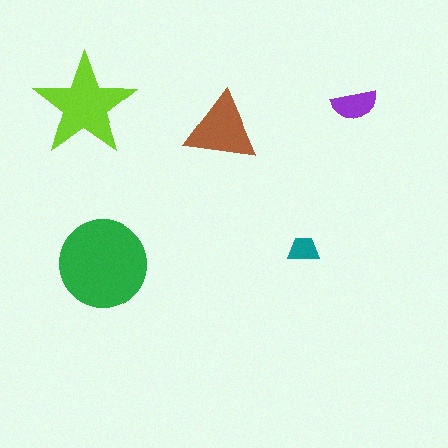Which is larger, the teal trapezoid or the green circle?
The green circle.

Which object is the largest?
The green circle.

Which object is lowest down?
The green circle is bottommost.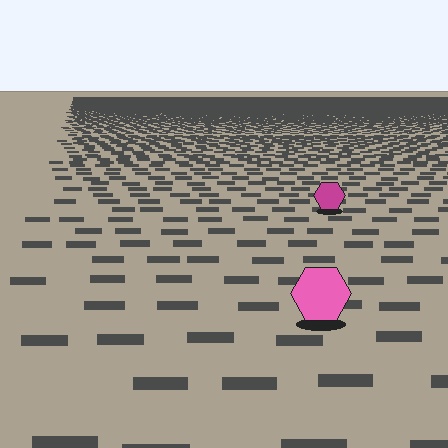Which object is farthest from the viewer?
The magenta hexagon is farthest from the viewer. It appears smaller and the ground texture around it is denser.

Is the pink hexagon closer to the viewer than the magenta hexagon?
Yes. The pink hexagon is closer — you can tell from the texture gradient: the ground texture is coarser near it.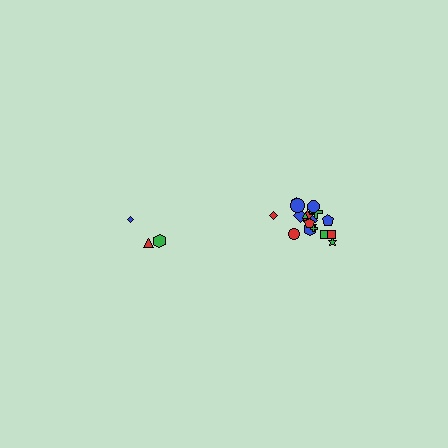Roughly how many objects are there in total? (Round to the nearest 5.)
Roughly 20 objects in total.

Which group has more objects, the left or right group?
The right group.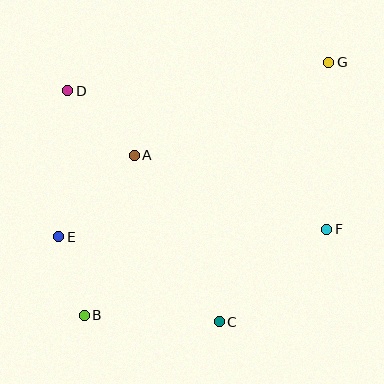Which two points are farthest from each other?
Points B and G are farthest from each other.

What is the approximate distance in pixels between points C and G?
The distance between C and G is approximately 282 pixels.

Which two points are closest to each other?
Points B and E are closest to each other.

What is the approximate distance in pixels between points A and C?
The distance between A and C is approximately 187 pixels.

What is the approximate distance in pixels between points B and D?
The distance between B and D is approximately 225 pixels.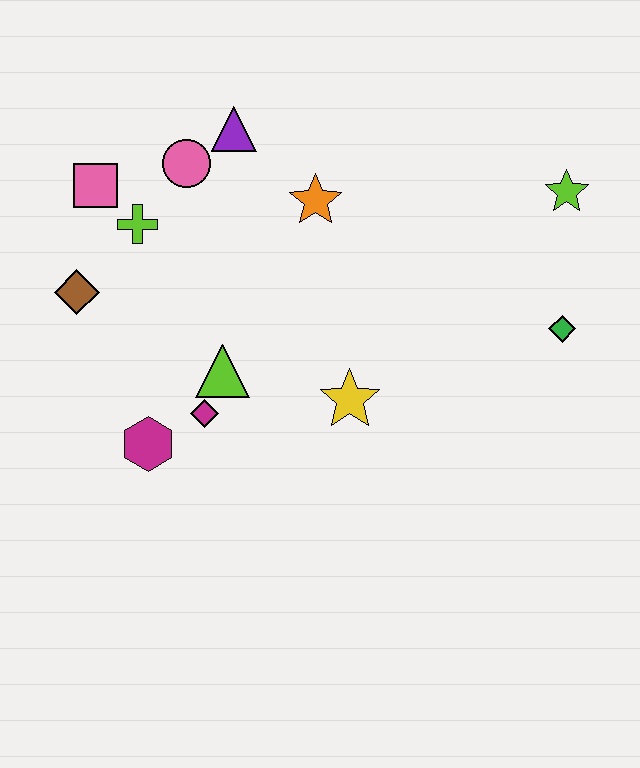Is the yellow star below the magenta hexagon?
No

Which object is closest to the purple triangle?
The pink circle is closest to the purple triangle.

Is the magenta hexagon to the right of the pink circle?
No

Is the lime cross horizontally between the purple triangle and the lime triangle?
No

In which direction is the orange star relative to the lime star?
The orange star is to the left of the lime star.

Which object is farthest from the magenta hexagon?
The lime star is farthest from the magenta hexagon.